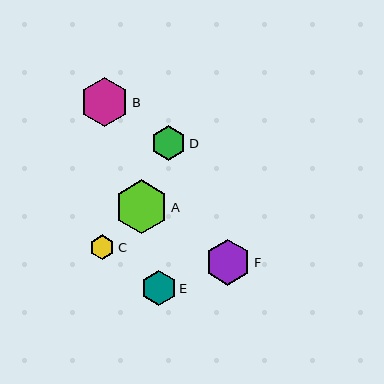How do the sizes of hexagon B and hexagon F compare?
Hexagon B and hexagon F are approximately the same size.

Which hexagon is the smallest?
Hexagon C is the smallest with a size of approximately 25 pixels.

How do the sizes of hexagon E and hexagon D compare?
Hexagon E and hexagon D are approximately the same size.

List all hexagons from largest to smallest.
From largest to smallest: A, B, F, E, D, C.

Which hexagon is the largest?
Hexagon A is the largest with a size of approximately 54 pixels.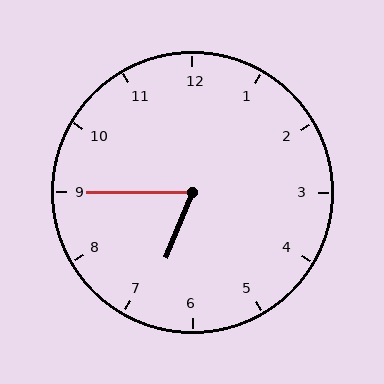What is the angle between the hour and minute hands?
Approximately 68 degrees.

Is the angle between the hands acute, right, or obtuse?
It is acute.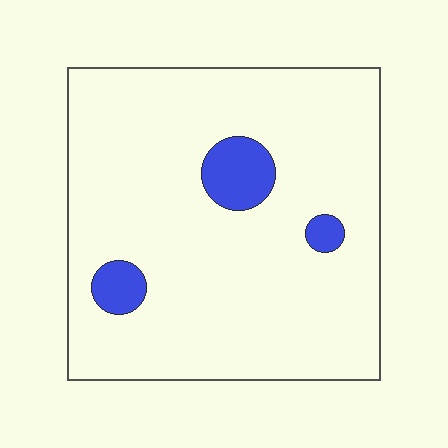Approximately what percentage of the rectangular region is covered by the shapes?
Approximately 10%.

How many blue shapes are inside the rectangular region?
3.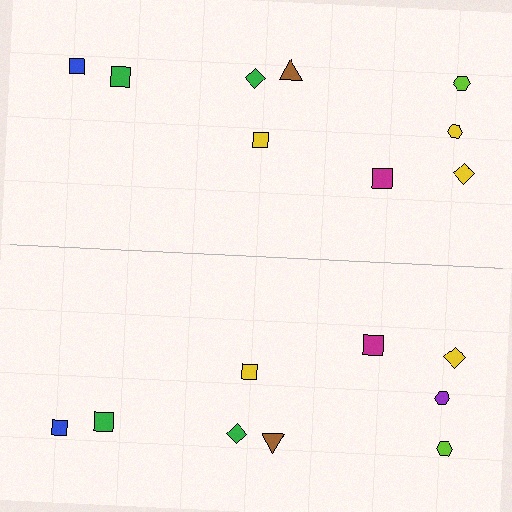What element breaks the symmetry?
The purple hexagon on the bottom side breaks the symmetry — its mirror counterpart is yellow.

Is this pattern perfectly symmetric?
No, the pattern is not perfectly symmetric. The purple hexagon on the bottom side breaks the symmetry — its mirror counterpart is yellow.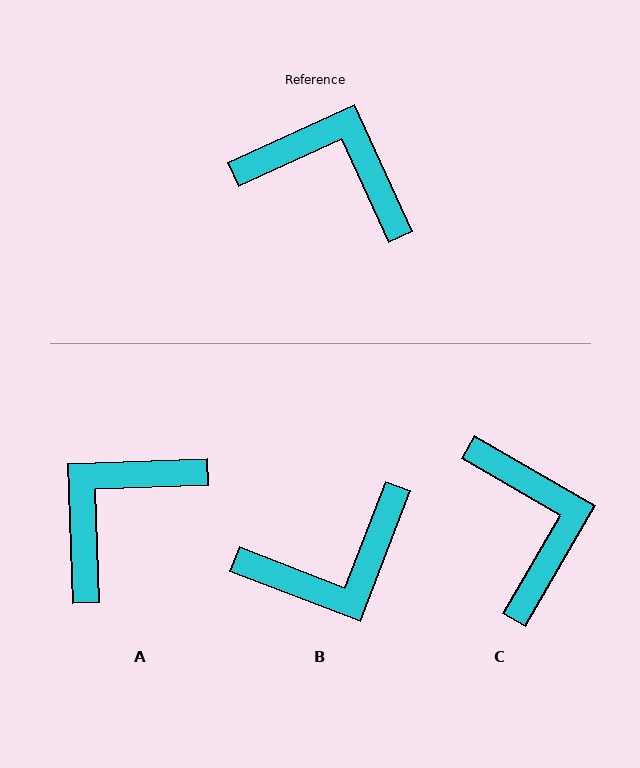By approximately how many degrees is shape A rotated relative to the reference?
Approximately 67 degrees counter-clockwise.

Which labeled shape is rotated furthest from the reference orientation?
B, about 136 degrees away.